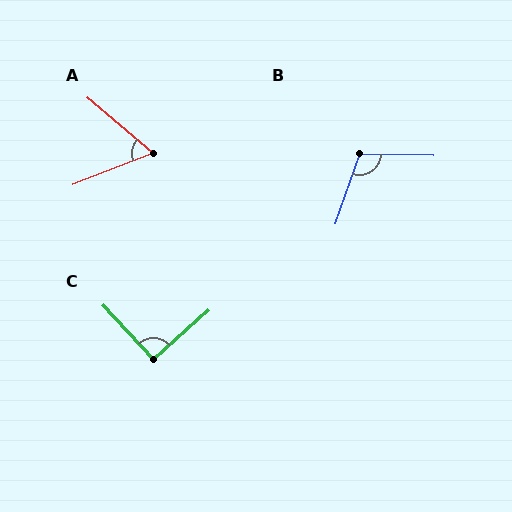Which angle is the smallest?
A, at approximately 62 degrees.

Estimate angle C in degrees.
Approximately 91 degrees.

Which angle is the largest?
B, at approximately 108 degrees.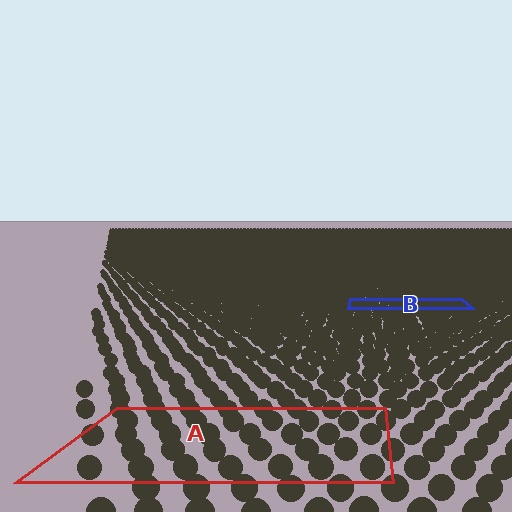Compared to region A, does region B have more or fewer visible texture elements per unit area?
Region B has more texture elements per unit area — they are packed more densely because it is farther away.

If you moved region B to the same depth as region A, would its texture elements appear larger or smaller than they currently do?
They would appear larger. At a closer depth, the same texture elements are projected at a bigger on-screen size.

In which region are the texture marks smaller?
The texture marks are smaller in region B, because it is farther away.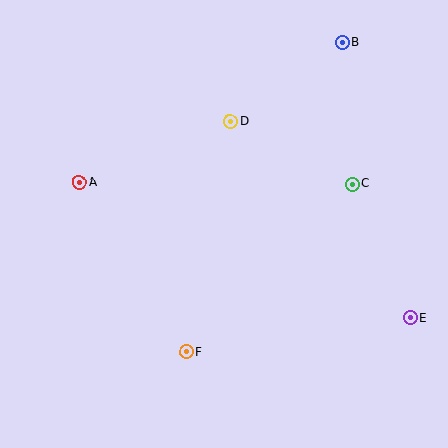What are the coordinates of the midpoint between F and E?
The midpoint between F and E is at (298, 335).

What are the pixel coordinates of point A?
Point A is at (80, 182).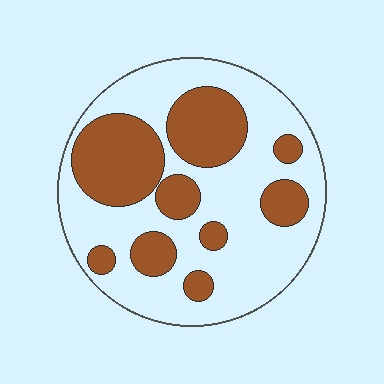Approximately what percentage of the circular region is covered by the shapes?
Approximately 35%.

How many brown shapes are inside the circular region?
9.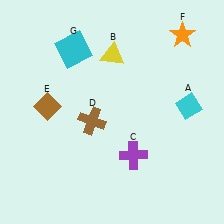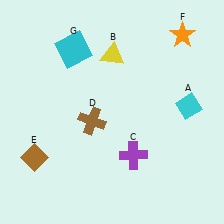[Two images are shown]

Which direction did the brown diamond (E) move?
The brown diamond (E) moved down.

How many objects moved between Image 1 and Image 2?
1 object moved between the two images.